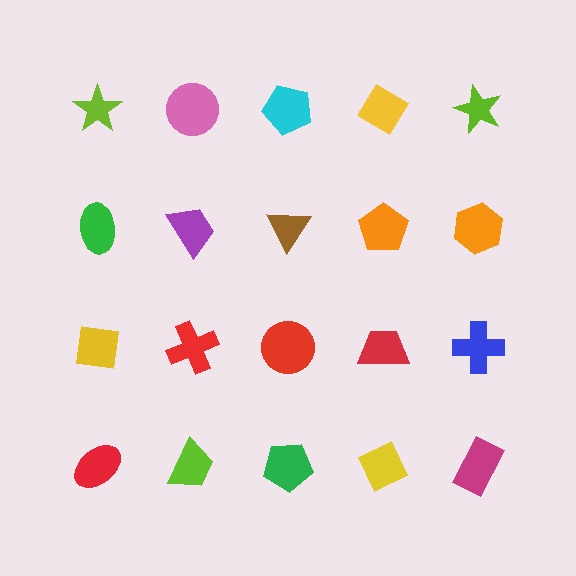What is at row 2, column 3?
A brown triangle.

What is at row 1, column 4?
A yellow diamond.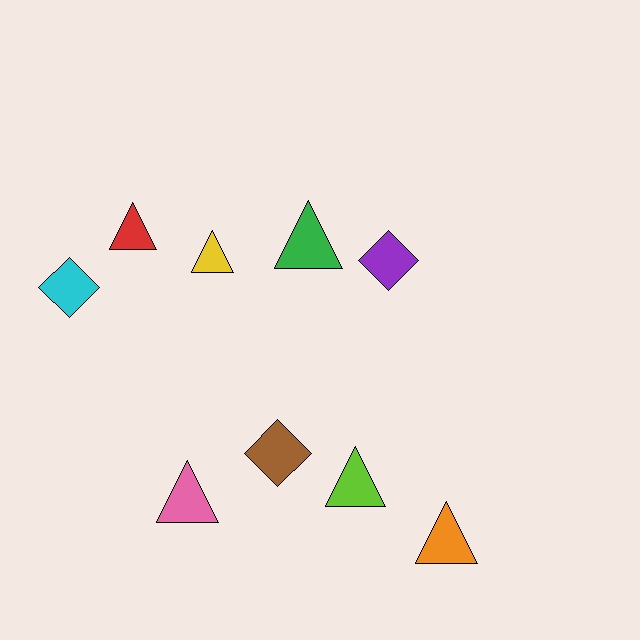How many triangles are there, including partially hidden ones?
There are 6 triangles.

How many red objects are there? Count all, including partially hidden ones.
There is 1 red object.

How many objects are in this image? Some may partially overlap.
There are 9 objects.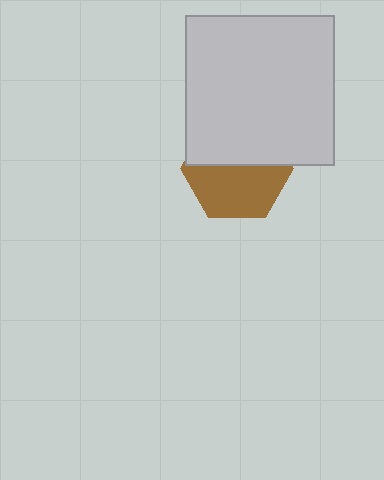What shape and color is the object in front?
The object in front is a light gray square.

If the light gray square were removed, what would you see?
You would see the complete brown hexagon.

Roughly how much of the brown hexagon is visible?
About half of it is visible (roughly 54%).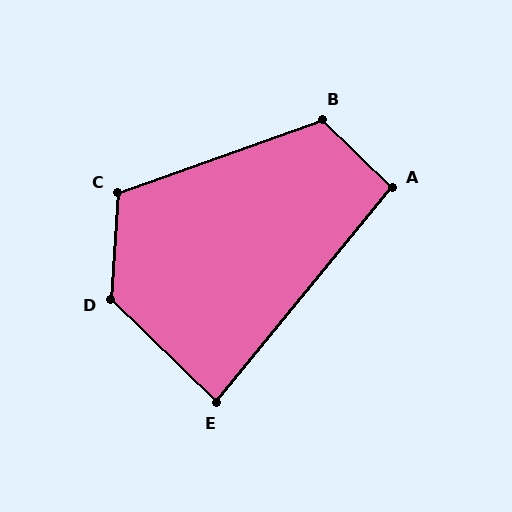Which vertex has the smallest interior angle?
E, at approximately 85 degrees.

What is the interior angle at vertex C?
Approximately 114 degrees (obtuse).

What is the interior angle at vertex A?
Approximately 96 degrees (obtuse).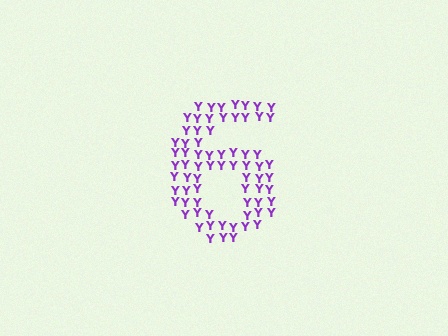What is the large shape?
The large shape is the digit 6.